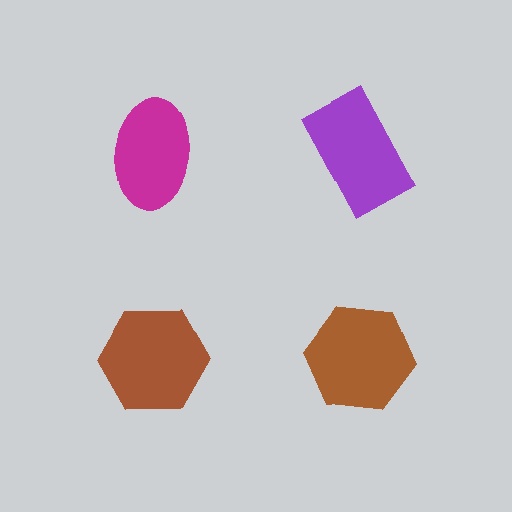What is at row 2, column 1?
A brown hexagon.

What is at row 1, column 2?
A purple rectangle.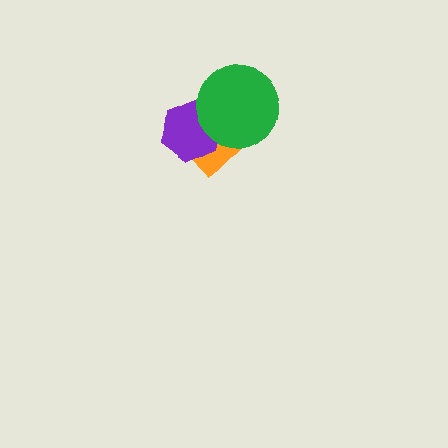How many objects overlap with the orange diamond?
2 objects overlap with the orange diamond.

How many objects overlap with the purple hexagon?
2 objects overlap with the purple hexagon.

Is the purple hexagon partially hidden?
Yes, it is partially covered by another shape.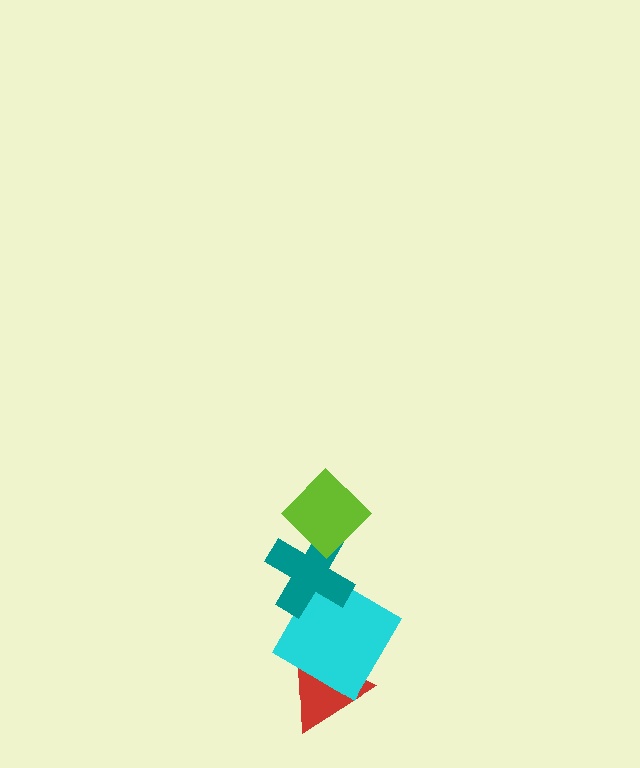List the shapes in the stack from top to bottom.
From top to bottom: the lime diamond, the teal cross, the cyan diamond, the red triangle.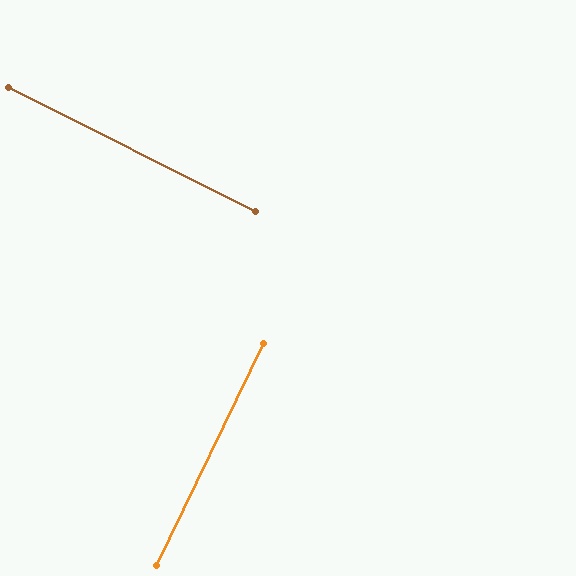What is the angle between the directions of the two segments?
Approximately 89 degrees.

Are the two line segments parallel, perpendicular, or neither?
Perpendicular — they meet at approximately 89°.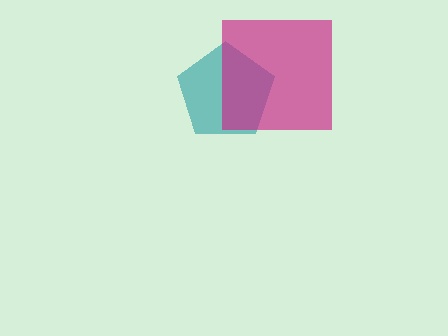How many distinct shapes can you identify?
There are 2 distinct shapes: a teal pentagon, a magenta square.